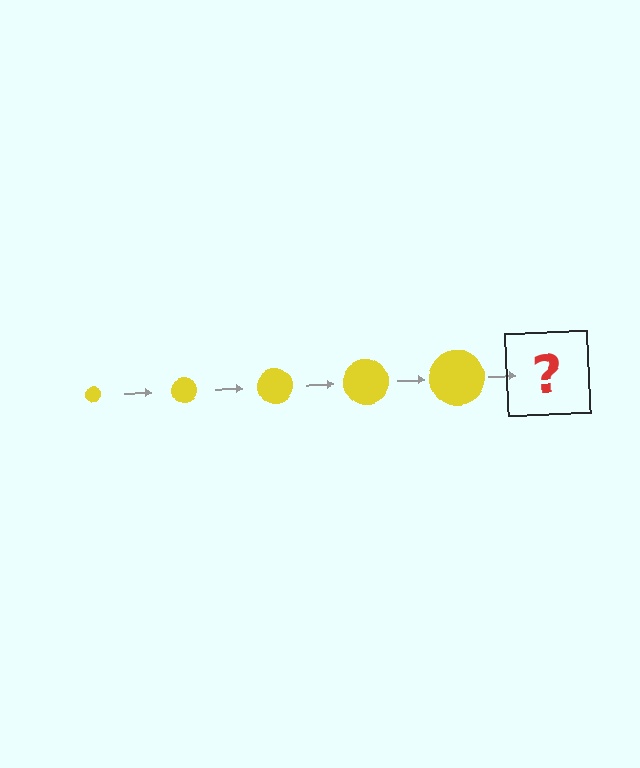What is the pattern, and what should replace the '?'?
The pattern is that the circle gets progressively larger each step. The '?' should be a yellow circle, larger than the previous one.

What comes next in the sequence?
The next element should be a yellow circle, larger than the previous one.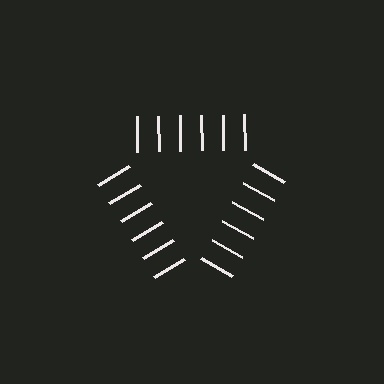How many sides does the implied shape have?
3 sides — the line-ends trace a triangle.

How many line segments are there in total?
18 — 6 along each of the 3 edges.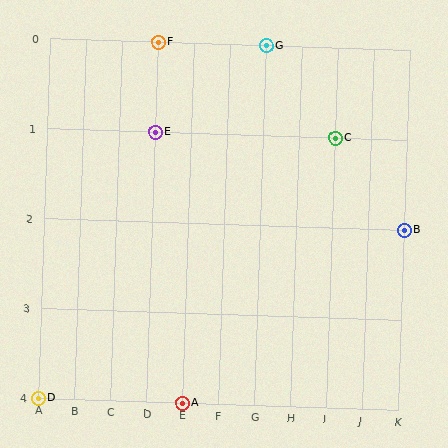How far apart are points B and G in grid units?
Points B and G are 4 columns and 2 rows apart (about 4.5 grid units diagonally).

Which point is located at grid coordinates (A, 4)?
Point D is at (A, 4).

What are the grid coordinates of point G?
Point G is at grid coordinates (G, 0).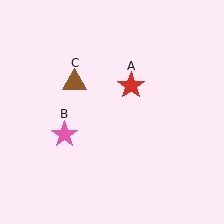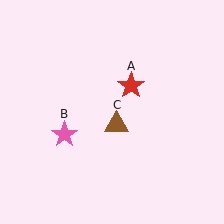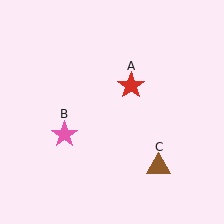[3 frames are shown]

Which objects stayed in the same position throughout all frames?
Red star (object A) and pink star (object B) remained stationary.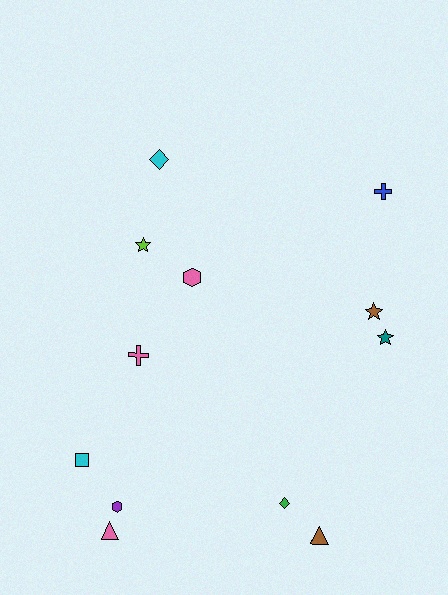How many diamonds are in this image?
There are 2 diamonds.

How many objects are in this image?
There are 12 objects.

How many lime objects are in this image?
There is 1 lime object.